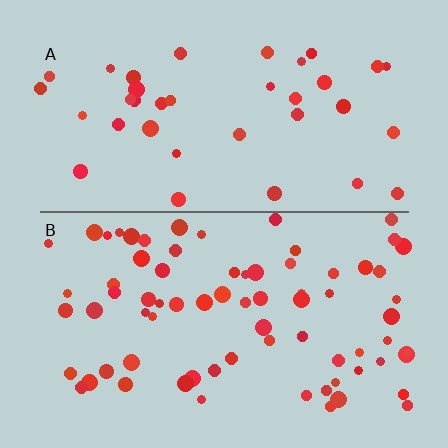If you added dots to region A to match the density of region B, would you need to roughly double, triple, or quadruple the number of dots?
Approximately double.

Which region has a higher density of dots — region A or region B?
B (the bottom).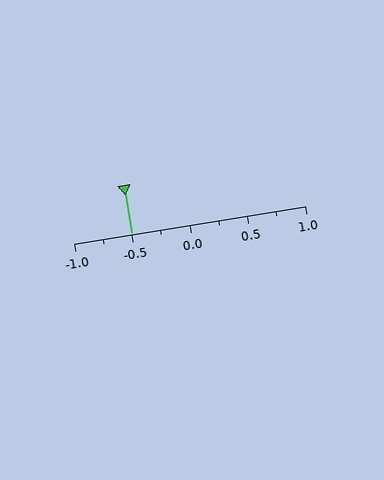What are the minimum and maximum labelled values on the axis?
The axis runs from -1.0 to 1.0.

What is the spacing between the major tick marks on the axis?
The major ticks are spaced 0.5 apart.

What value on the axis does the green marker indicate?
The marker indicates approximately -0.5.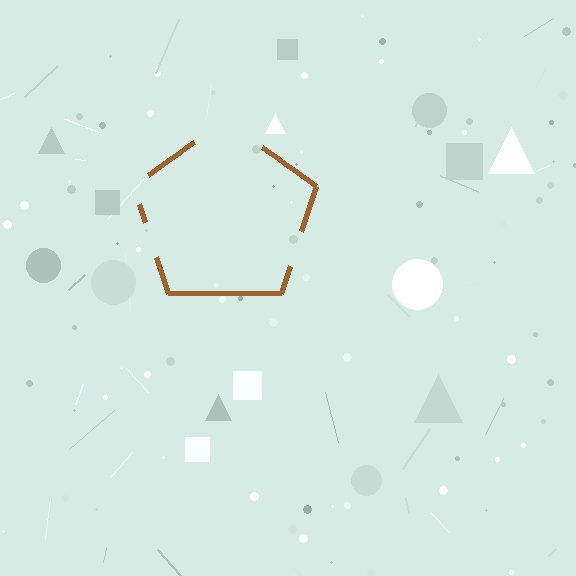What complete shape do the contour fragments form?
The contour fragments form a pentagon.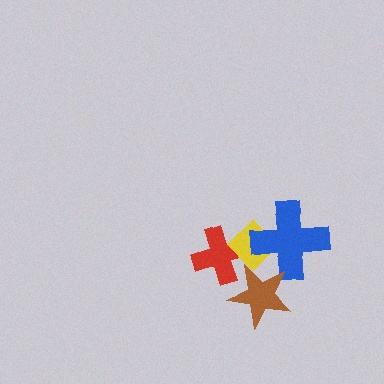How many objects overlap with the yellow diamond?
3 objects overlap with the yellow diamond.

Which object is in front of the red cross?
The yellow diamond is in front of the red cross.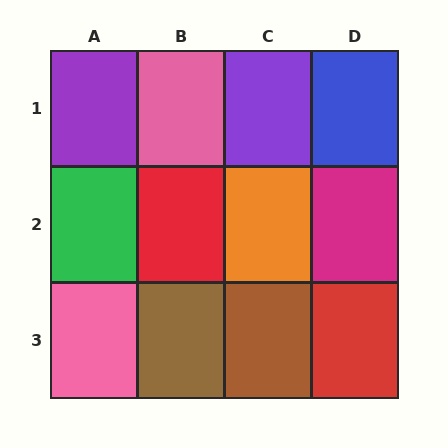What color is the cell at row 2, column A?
Green.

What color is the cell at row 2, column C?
Orange.